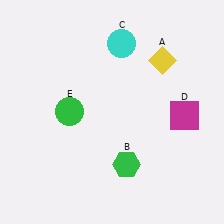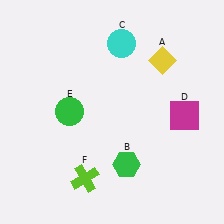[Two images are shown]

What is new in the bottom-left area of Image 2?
A lime cross (F) was added in the bottom-left area of Image 2.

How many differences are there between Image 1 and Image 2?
There is 1 difference between the two images.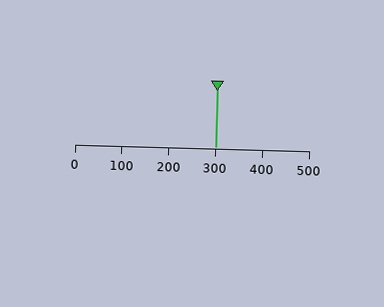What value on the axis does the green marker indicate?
The marker indicates approximately 300.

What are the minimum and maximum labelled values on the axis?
The axis runs from 0 to 500.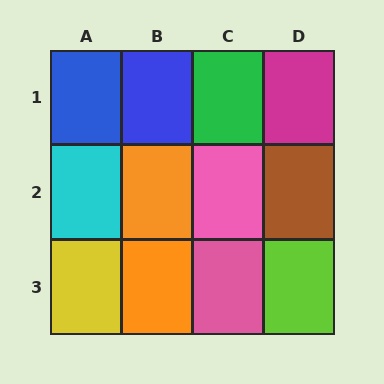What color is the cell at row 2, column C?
Pink.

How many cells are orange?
2 cells are orange.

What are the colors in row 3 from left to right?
Yellow, orange, pink, lime.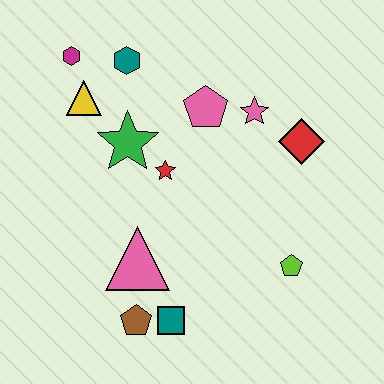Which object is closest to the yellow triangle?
The magenta hexagon is closest to the yellow triangle.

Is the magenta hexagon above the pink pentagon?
Yes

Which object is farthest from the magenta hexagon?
The lime pentagon is farthest from the magenta hexagon.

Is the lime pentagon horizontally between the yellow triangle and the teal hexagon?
No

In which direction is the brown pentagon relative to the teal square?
The brown pentagon is to the left of the teal square.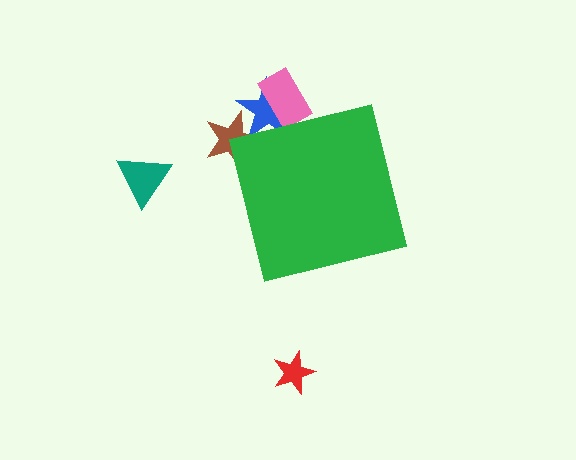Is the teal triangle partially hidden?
No, the teal triangle is fully visible.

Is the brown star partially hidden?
Yes, the brown star is partially hidden behind the green square.